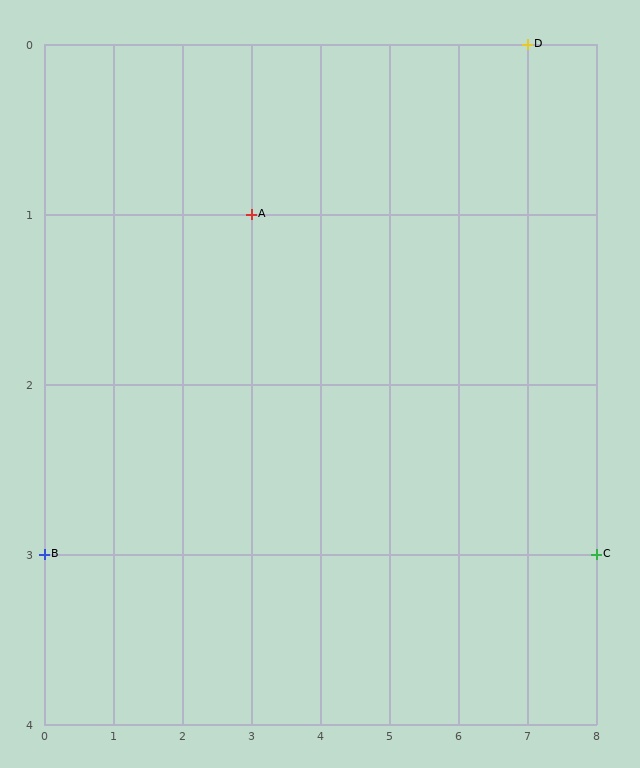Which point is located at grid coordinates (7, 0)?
Point D is at (7, 0).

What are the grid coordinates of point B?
Point B is at grid coordinates (0, 3).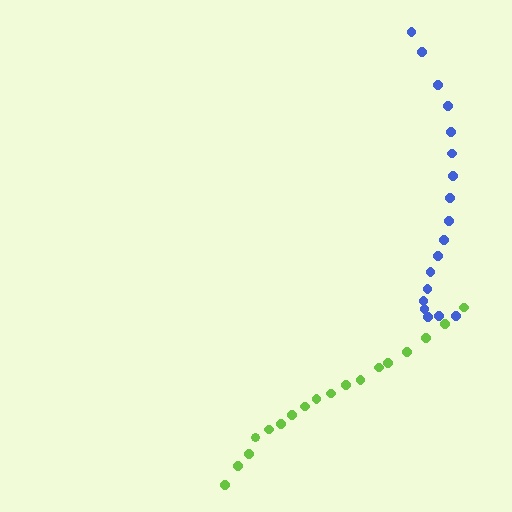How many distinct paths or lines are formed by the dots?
There are 2 distinct paths.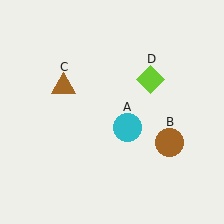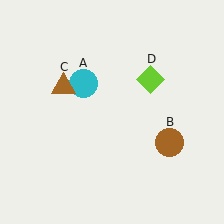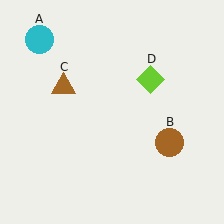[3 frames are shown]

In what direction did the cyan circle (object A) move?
The cyan circle (object A) moved up and to the left.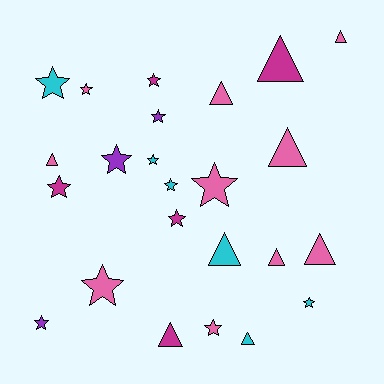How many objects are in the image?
There are 24 objects.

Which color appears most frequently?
Pink, with 10 objects.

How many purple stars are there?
There are 3 purple stars.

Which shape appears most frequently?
Star, with 14 objects.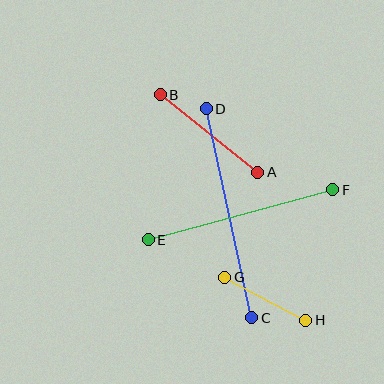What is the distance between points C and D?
The distance is approximately 214 pixels.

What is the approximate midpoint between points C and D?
The midpoint is at approximately (229, 213) pixels.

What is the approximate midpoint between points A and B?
The midpoint is at approximately (209, 133) pixels.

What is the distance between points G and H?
The distance is approximately 92 pixels.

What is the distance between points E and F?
The distance is approximately 191 pixels.